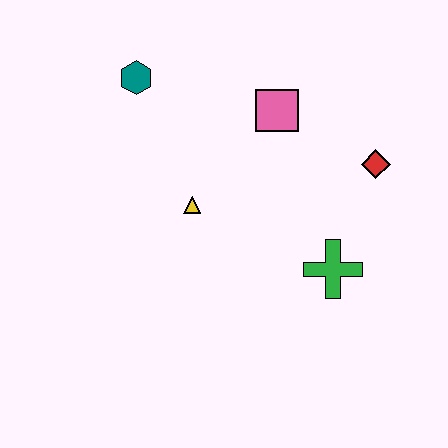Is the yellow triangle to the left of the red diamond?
Yes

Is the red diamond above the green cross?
Yes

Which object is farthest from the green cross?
The teal hexagon is farthest from the green cross.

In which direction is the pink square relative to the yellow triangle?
The pink square is above the yellow triangle.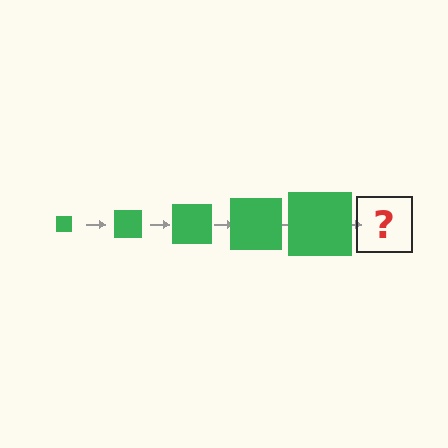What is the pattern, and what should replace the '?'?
The pattern is that the square gets progressively larger each step. The '?' should be a green square, larger than the previous one.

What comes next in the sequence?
The next element should be a green square, larger than the previous one.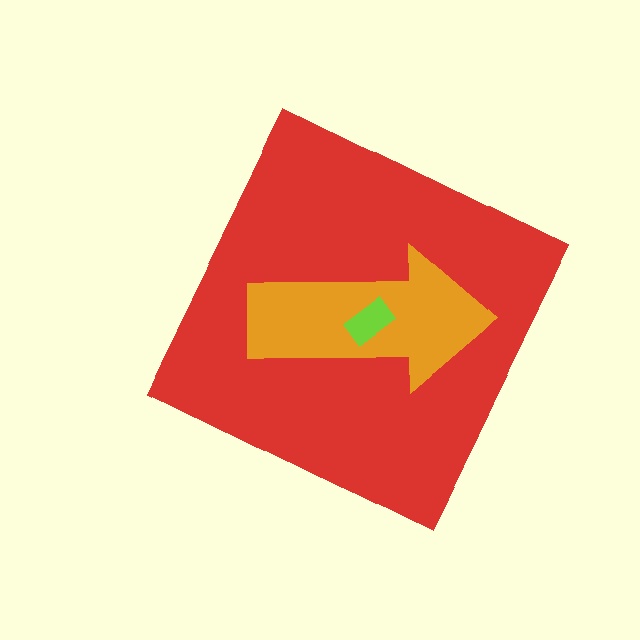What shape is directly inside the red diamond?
The orange arrow.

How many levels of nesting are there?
3.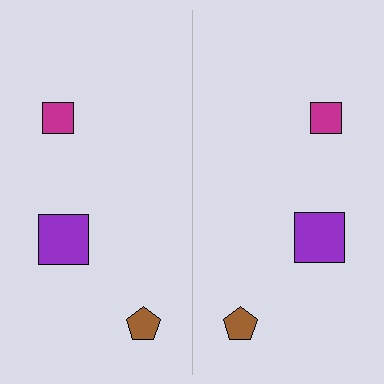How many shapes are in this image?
There are 6 shapes in this image.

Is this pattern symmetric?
Yes, this pattern has bilateral (reflection) symmetry.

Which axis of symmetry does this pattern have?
The pattern has a vertical axis of symmetry running through the center of the image.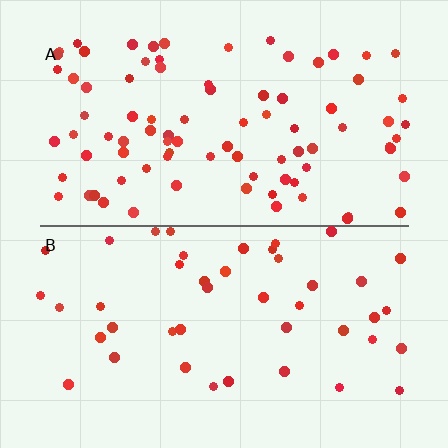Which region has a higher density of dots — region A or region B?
A (the top).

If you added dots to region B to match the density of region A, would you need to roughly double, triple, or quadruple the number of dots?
Approximately double.